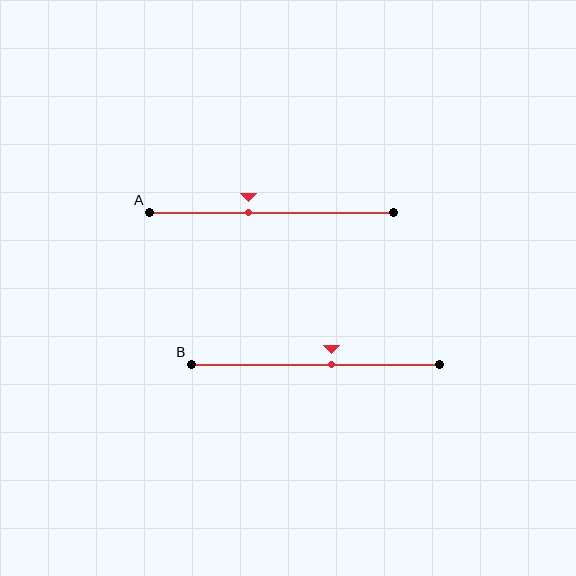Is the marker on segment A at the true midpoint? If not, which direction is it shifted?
No, the marker on segment A is shifted to the left by about 9% of the segment length.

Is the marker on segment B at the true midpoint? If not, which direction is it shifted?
No, the marker on segment B is shifted to the right by about 7% of the segment length.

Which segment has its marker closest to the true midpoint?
Segment B has its marker closest to the true midpoint.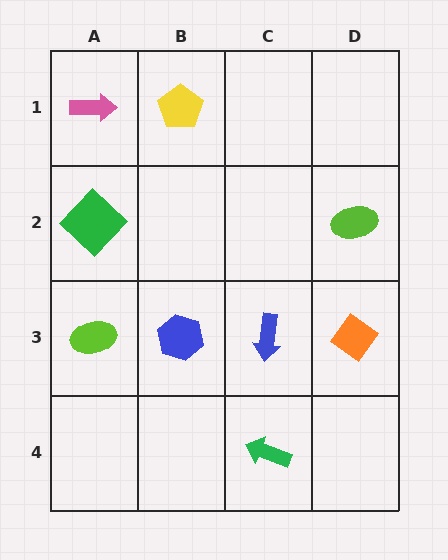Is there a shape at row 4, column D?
No, that cell is empty.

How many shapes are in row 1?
2 shapes.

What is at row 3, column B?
A blue hexagon.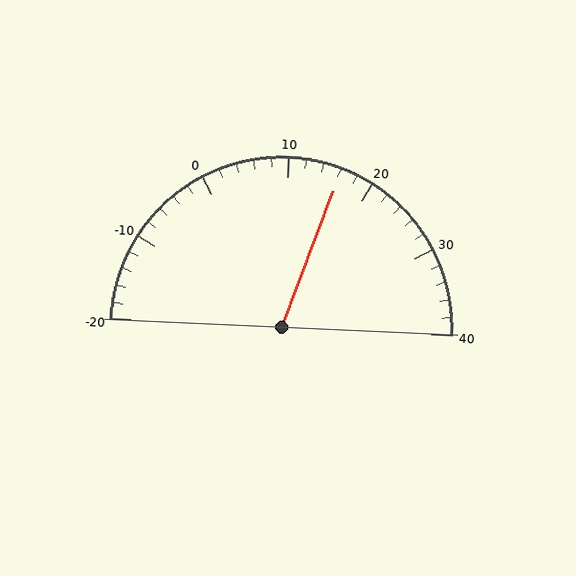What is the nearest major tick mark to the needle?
The nearest major tick mark is 20.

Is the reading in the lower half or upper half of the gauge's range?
The reading is in the upper half of the range (-20 to 40).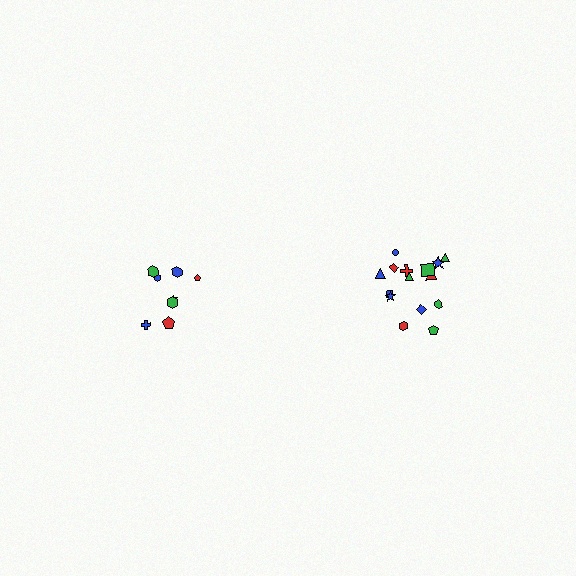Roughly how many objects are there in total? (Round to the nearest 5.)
Roughly 25 objects in total.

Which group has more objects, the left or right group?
The right group.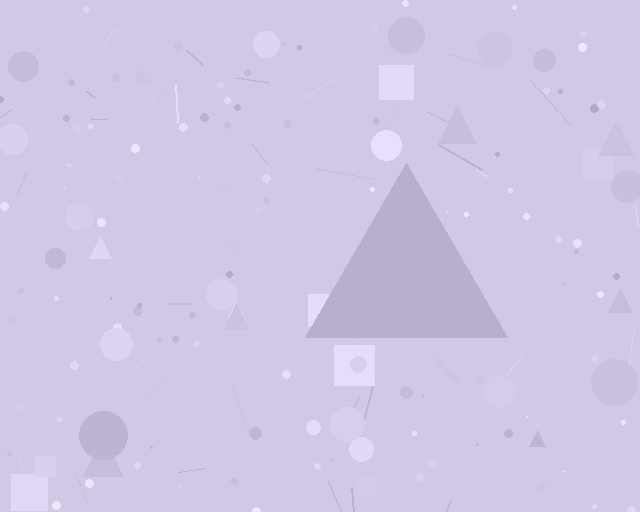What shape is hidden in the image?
A triangle is hidden in the image.